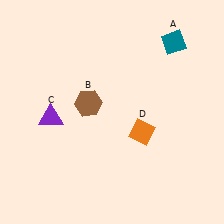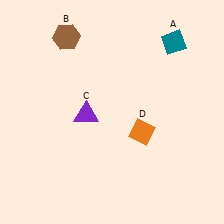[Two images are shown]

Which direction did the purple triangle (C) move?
The purple triangle (C) moved right.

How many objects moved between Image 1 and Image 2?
2 objects moved between the two images.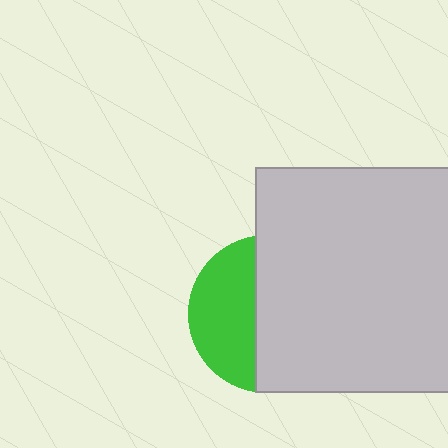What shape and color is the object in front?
The object in front is a light gray rectangle.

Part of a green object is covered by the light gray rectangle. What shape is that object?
It is a circle.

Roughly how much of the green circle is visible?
A small part of it is visible (roughly 41%).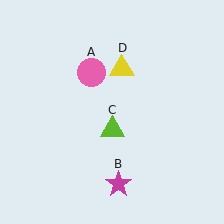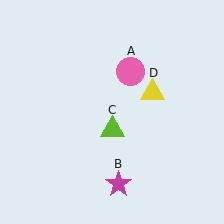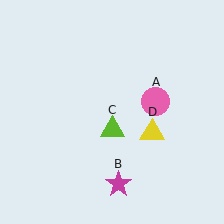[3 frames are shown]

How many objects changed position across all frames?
2 objects changed position: pink circle (object A), yellow triangle (object D).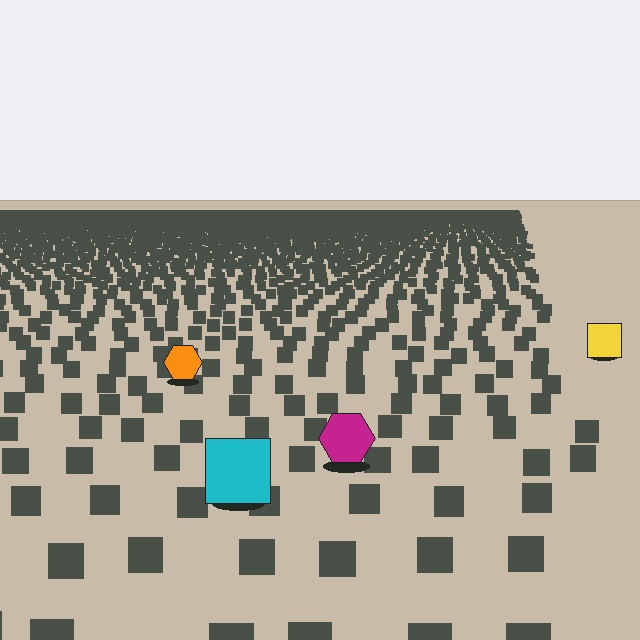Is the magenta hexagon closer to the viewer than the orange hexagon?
Yes. The magenta hexagon is closer — you can tell from the texture gradient: the ground texture is coarser near it.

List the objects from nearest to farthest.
From nearest to farthest: the cyan square, the magenta hexagon, the orange hexagon, the yellow square.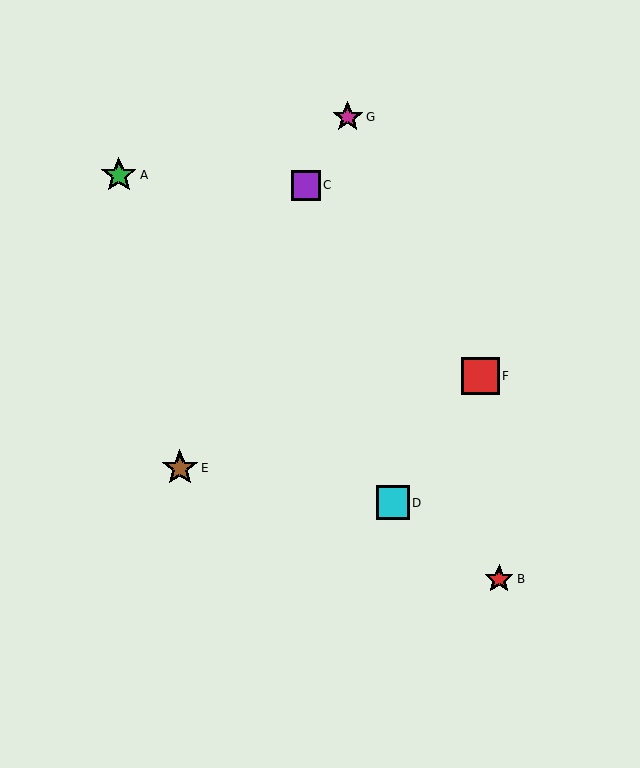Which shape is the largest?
The red square (labeled F) is the largest.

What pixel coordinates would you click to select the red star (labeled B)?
Click at (499, 579) to select the red star B.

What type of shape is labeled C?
Shape C is a purple square.